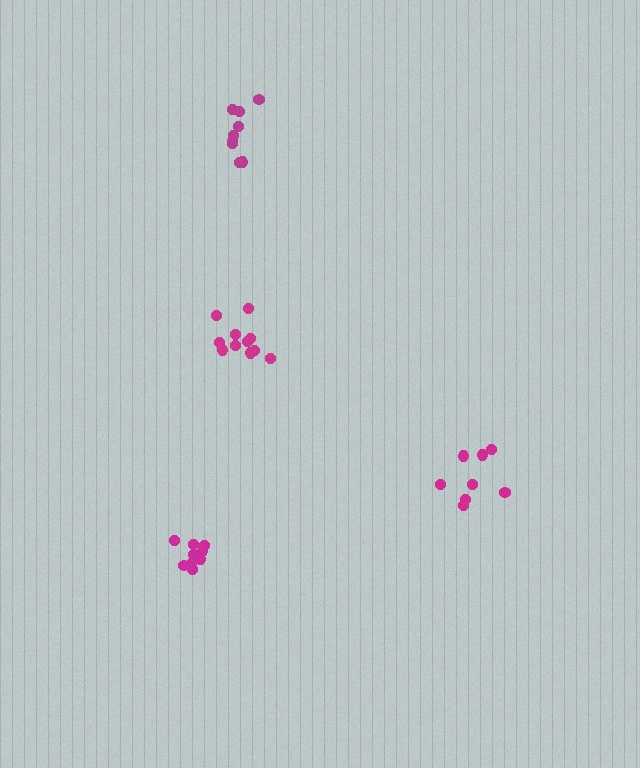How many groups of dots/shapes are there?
There are 4 groups.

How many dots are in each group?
Group 1: 8 dots, Group 2: 9 dots, Group 3: 10 dots, Group 4: 11 dots (38 total).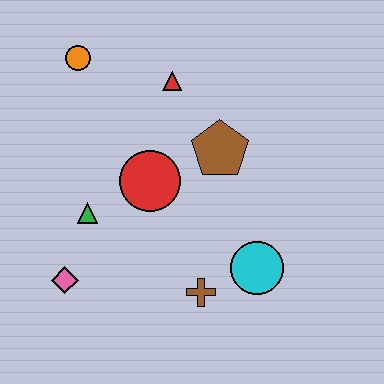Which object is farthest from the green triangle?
The cyan circle is farthest from the green triangle.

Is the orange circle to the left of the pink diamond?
No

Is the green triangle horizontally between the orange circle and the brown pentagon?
Yes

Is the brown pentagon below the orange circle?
Yes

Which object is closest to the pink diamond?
The green triangle is closest to the pink diamond.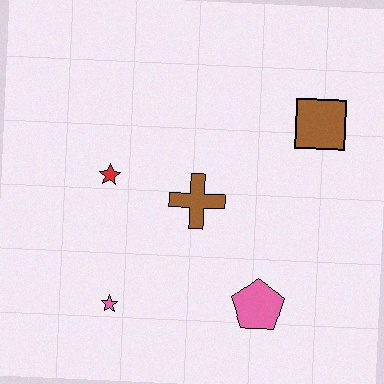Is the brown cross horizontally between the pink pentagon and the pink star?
Yes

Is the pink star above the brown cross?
No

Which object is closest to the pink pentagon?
The brown cross is closest to the pink pentagon.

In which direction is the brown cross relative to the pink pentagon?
The brown cross is above the pink pentagon.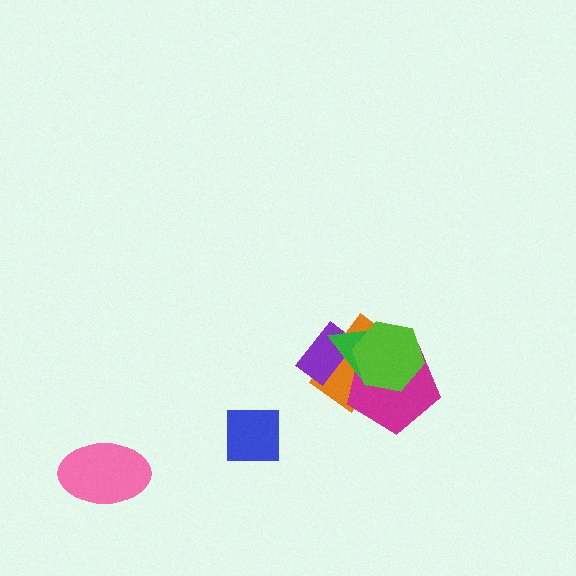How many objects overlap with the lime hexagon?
3 objects overlap with the lime hexagon.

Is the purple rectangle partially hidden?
Yes, it is partially covered by another shape.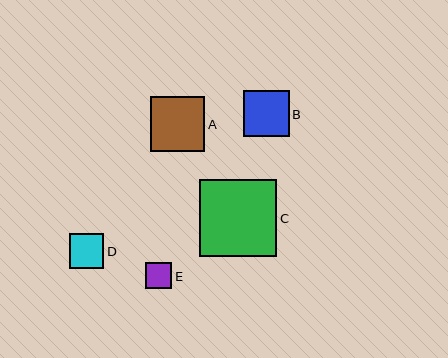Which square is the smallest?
Square E is the smallest with a size of approximately 26 pixels.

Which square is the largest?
Square C is the largest with a size of approximately 77 pixels.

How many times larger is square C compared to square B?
Square C is approximately 1.7 times the size of square B.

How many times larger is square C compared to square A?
Square C is approximately 1.4 times the size of square A.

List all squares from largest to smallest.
From largest to smallest: C, A, B, D, E.